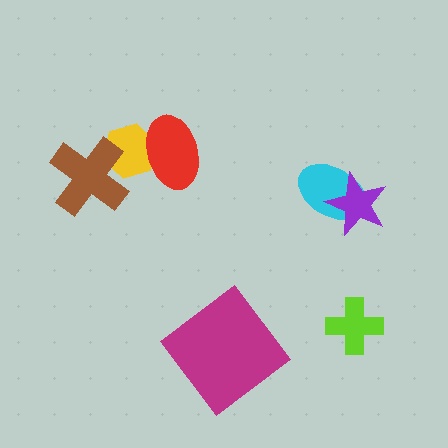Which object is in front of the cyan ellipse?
The purple star is in front of the cyan ellipse.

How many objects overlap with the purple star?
1 object overlaps with the purple star.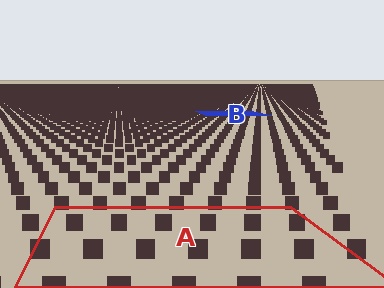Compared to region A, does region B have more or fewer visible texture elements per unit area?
Region B has more texture elements per unit area — they are packed more densely because it is farther away.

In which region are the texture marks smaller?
The texture marks are smaller in region B, because it is farther away.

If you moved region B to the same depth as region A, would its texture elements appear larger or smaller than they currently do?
They would appear larger. At a closer depth, the same texture elements are projected at a bigger on-screen size.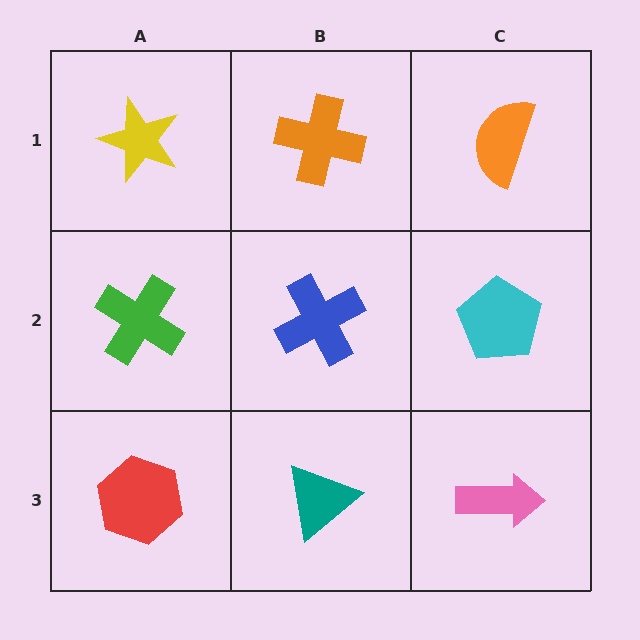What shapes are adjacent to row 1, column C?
A cyan pentagon (row 2, column C), an orange cross (row 1, column B).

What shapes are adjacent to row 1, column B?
A blue cross (row 2, column B), a yellow star (row 1, column A), an orange semicircle (row 1, column C).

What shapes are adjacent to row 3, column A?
A green cross (row 2, column A), a teal triangle (row 3, column B).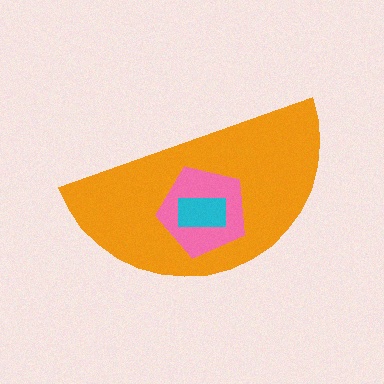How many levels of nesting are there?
3.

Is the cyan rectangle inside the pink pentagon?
Yes.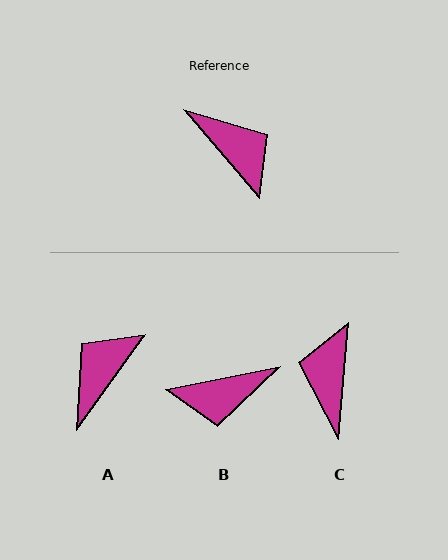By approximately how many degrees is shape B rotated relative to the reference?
Approximately 119 degrees clockwise.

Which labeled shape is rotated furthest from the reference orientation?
C, about 135 degrees away.